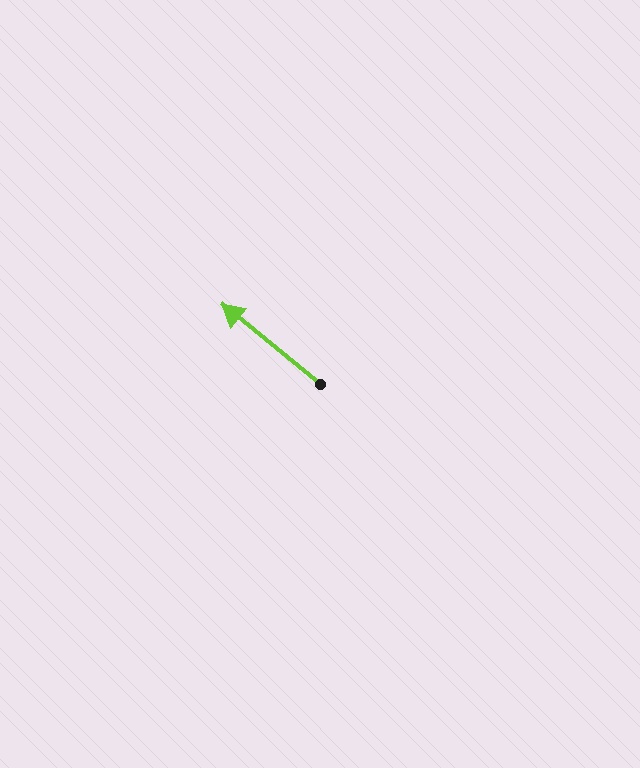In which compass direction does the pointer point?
Northwest.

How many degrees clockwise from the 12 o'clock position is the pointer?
Approximately 309 degrees.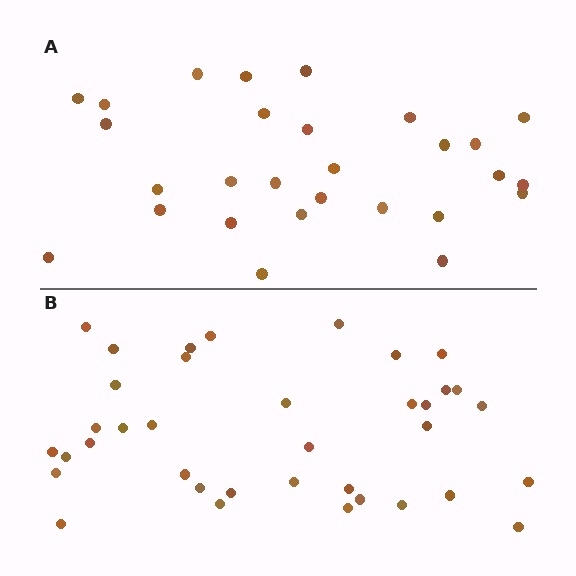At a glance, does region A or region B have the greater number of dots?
Region B (the bottom region) has more dots.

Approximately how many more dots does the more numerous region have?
Region B has roughly 8 or so more dots than region A.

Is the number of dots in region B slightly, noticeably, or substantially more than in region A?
Region B has noticeably more, but not dramatically so. The ratio is roughly 1.3 to 1.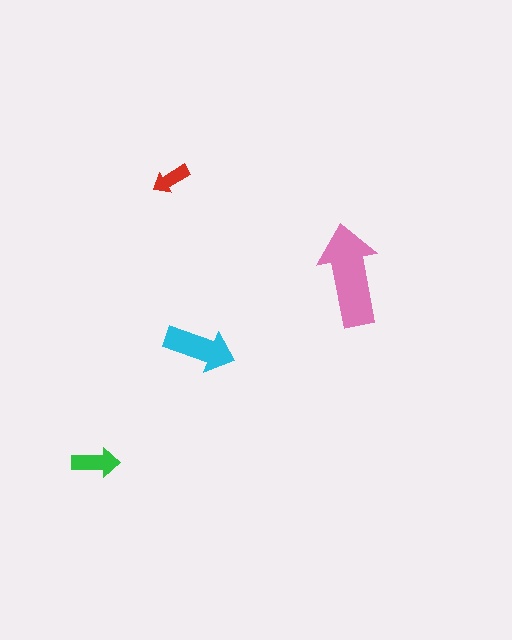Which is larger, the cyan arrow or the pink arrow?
The pink one.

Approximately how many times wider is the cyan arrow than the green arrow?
About 1.5 times wider.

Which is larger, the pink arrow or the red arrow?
The pink one.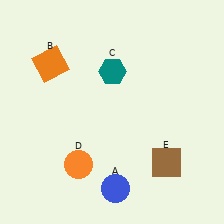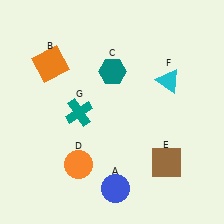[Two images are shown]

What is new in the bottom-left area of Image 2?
A teal cross (G) was added in the bottom-left area of Image 2.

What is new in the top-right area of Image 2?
A cyan triangle (F) was added in the top-right area of Image 2.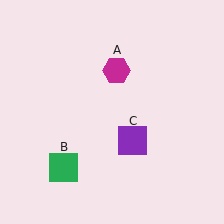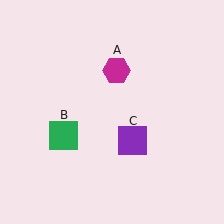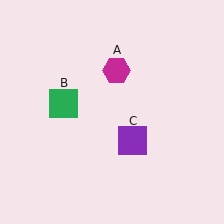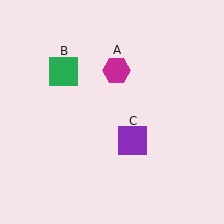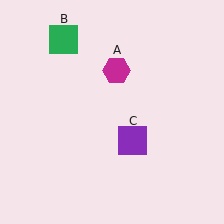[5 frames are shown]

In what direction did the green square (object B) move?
The green square (object B) moved up.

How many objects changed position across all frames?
1 object changed position: green square (object B).